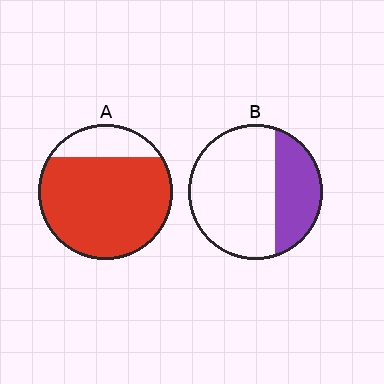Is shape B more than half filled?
No.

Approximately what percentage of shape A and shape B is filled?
A is approximately 80% and B is approximately 30%.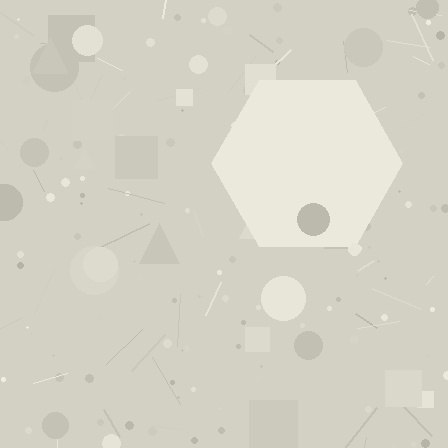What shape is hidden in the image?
A hexagon is hidden in the image.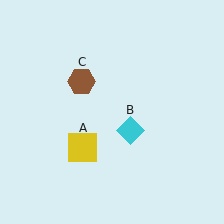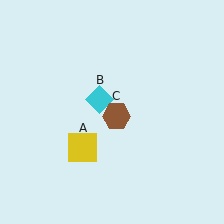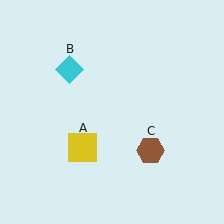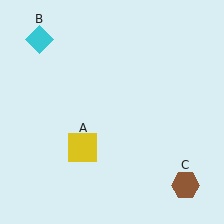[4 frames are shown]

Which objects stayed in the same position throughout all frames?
Yellow square (object A) remained stationary.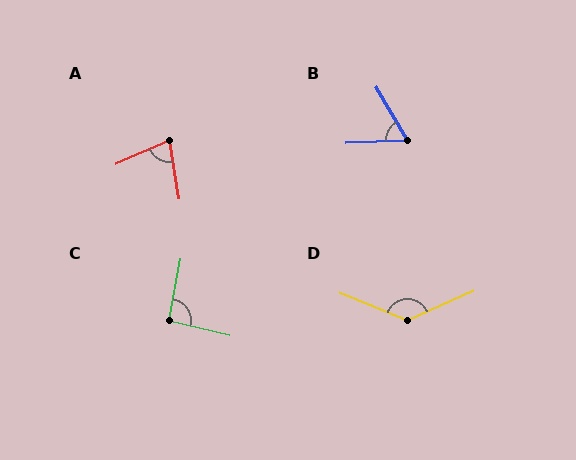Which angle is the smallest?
B, at approximately 62 degrees.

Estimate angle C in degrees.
Approximately 93 degrees.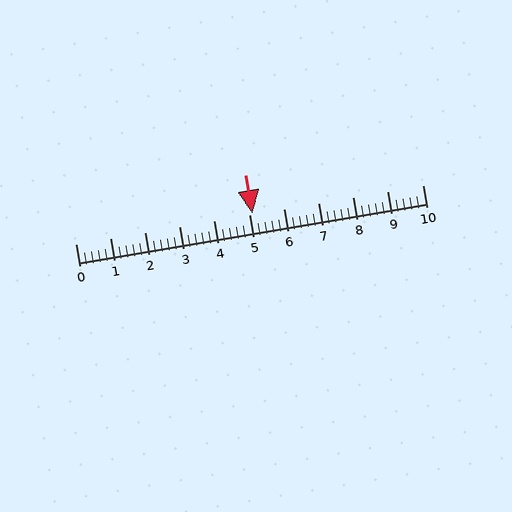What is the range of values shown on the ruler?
The ruler shows values from 0 to 10.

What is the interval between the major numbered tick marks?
The major tick marks are spaced 1 units apart.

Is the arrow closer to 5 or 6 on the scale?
The arrow is closer to 5.